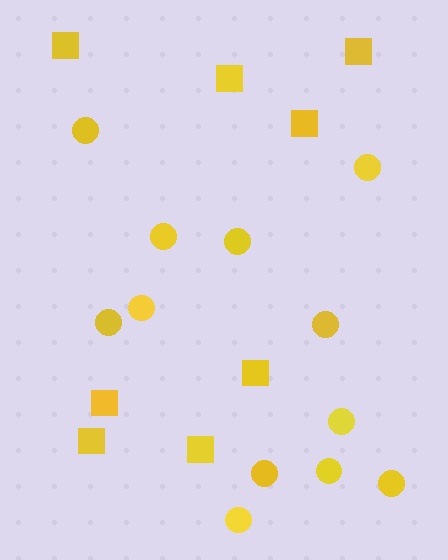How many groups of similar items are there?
There are 2 groups: one group of squares (8) and one group of circles (12).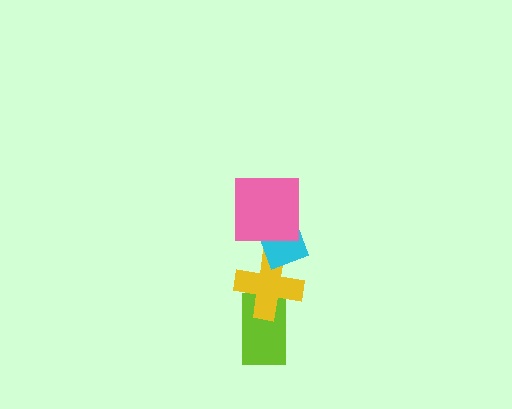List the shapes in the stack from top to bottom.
From top to bottom: the pink square, the cyan diamond, the yellow cross, the lime rectangle.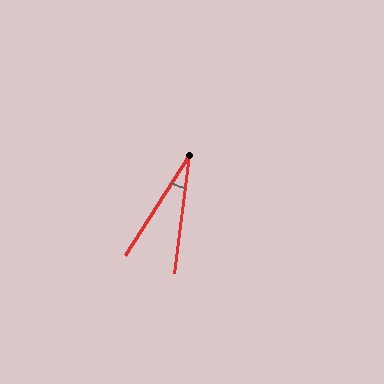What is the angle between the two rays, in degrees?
Approximately 25 degrees.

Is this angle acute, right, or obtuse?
It is acute.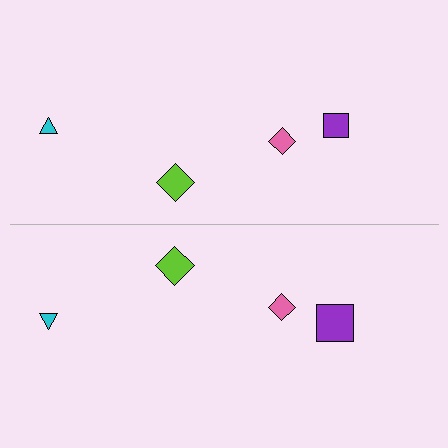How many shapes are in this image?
There are 8 shapes in this image.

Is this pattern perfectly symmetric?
No, the pattern is not perfectly symmetric. The purple square on the bottom side has a different size than its mirror counterpart.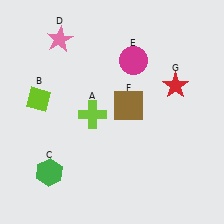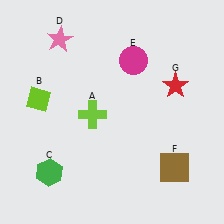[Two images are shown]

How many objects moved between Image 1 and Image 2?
1 object moved between the two images.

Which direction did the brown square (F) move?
The brown square (F) moved down.